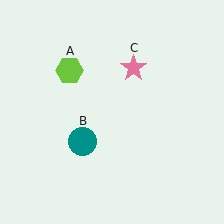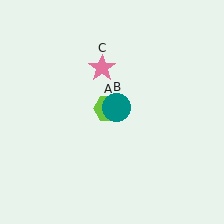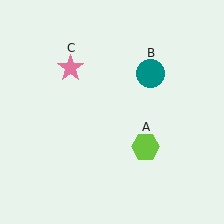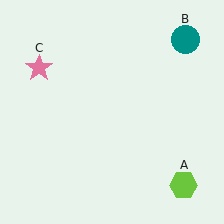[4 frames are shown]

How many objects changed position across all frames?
3 objects changed position: lime hexagon (object A), teal circle (object B), pink star (object C).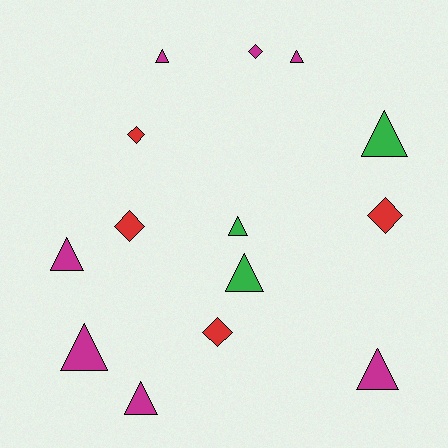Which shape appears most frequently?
Triangle, with 9 objects.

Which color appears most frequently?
Magenta, with 7 objects.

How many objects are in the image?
There are 14 objects.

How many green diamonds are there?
There are no green diamonds.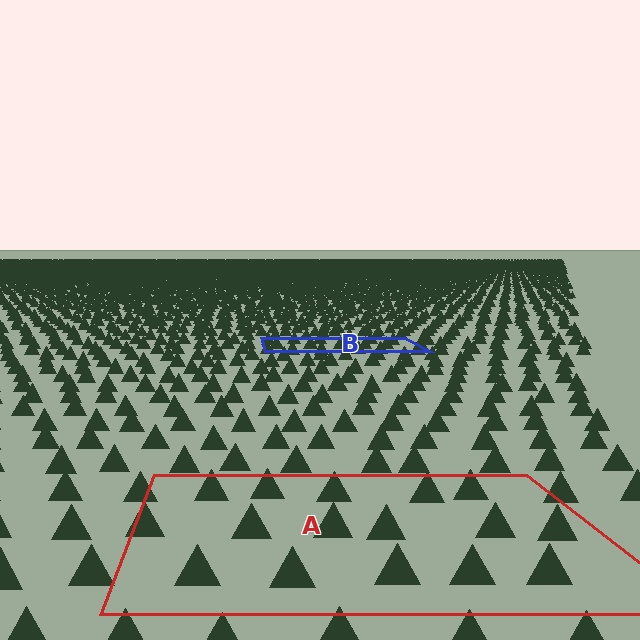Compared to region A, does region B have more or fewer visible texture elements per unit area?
Region B has more texture elements per unit area — they are packed more densely because it is farther away.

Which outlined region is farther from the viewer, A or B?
Region B is farther from the viewer — the texture elements inside it appear smaller and more densely packed.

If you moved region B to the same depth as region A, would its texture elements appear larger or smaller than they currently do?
They would appear larger. At a closer depth, the same texture elements are projected at a bigger on-screen size.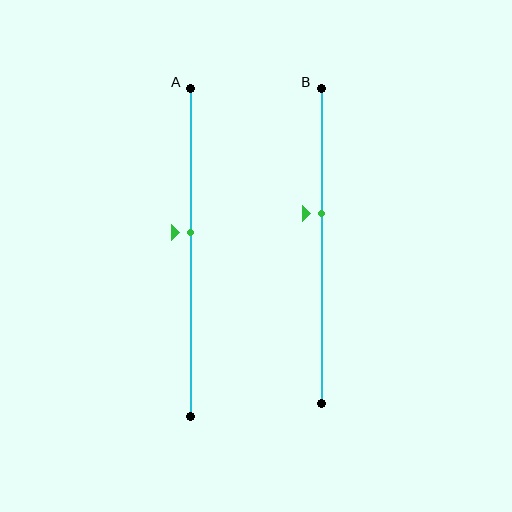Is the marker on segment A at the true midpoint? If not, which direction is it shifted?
No, the marker on segment A is shifted upward by about 6% of the segment length.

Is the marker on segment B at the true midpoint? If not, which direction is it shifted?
No, the marker on segment B is shifted upward by about 11% of the segment length.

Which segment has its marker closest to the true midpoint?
Segment A has its marker closest to the true midpoint.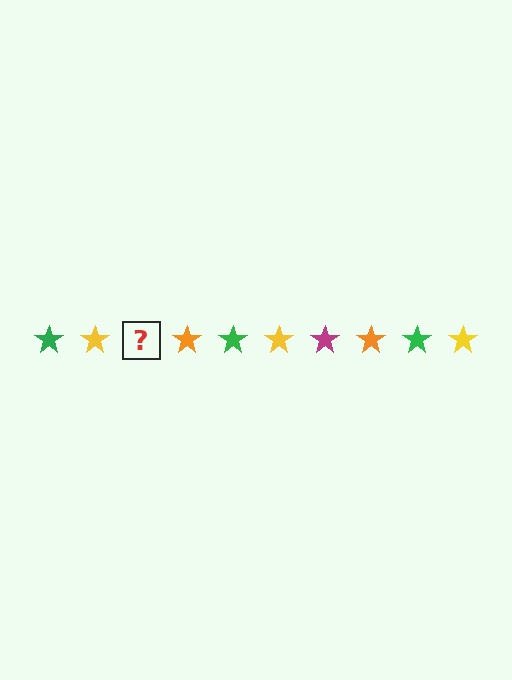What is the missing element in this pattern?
The missing element is a magenta star.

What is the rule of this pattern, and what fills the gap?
The rule is that the pattern cycles through green, yellow, magenta, orange stars. The gap should be filled with a magenta star.